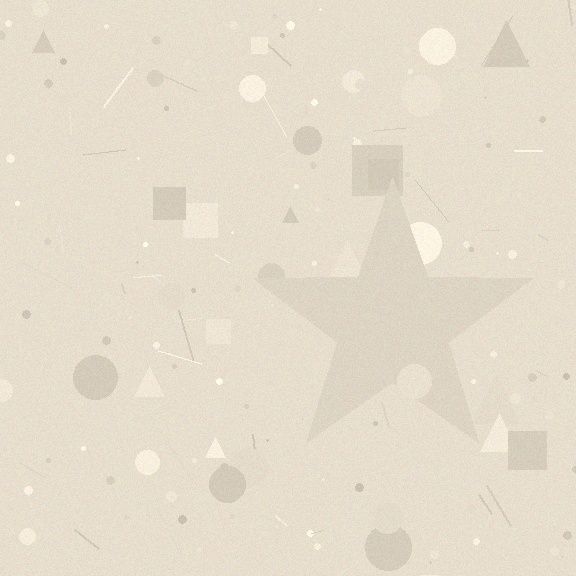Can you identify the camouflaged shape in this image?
The camouflaged shape is a star.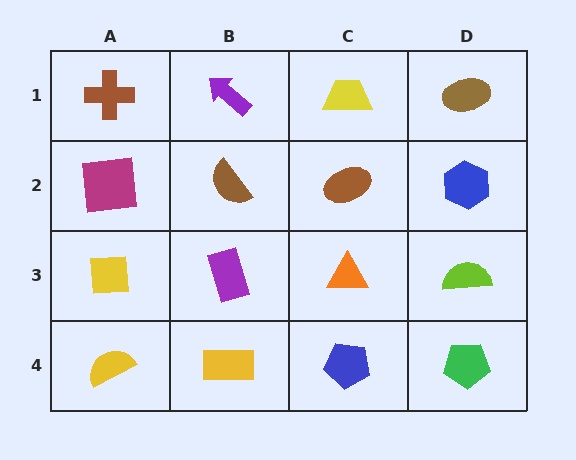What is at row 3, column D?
A lime semicircle.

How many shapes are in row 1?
4 shapes.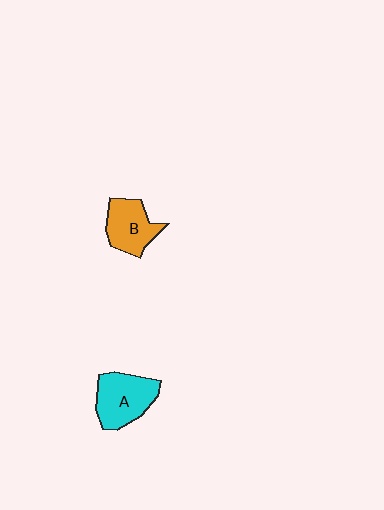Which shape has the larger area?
Shape A (cyan).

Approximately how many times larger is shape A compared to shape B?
Approximately 1.2 times.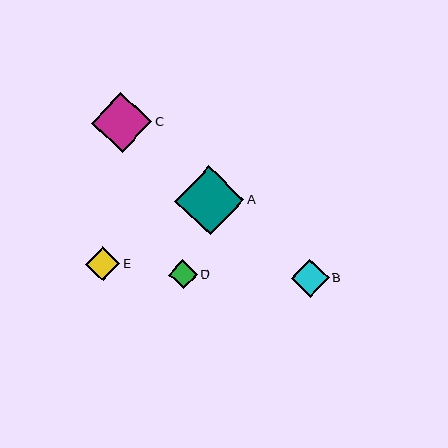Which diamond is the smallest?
Diamond D is the smallest with a size of approximately 29 pixels.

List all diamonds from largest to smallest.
From largest to smallest: A, C, B, E, D.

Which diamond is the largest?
Diamond A is the largest with a size of approximately 69 pixels.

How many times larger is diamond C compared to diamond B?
Diamond C is approximately 1.6 times the size of diamond B.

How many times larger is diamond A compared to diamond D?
Diamond A is approximately 2.4 times the size of diamond D.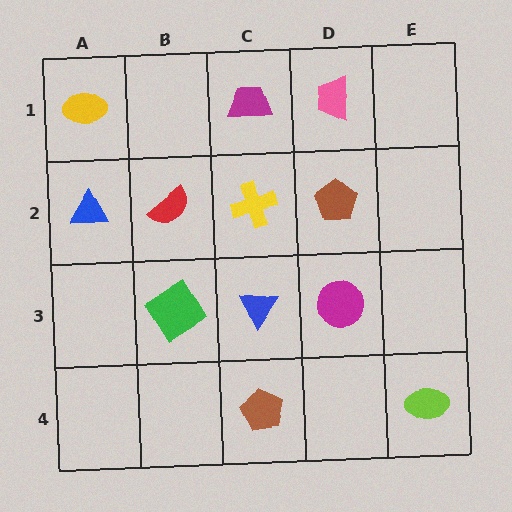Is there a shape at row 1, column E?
No, that cell is empty.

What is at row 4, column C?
A brown pentagon.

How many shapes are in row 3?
3 shapes.